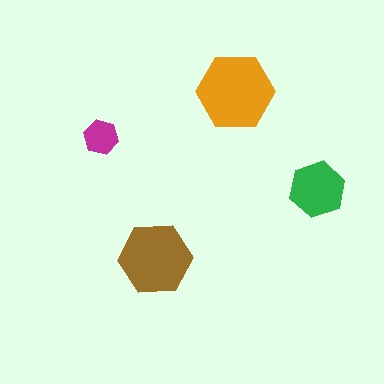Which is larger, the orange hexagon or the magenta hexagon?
The orange one.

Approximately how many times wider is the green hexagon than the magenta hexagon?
About 1.5 times wider.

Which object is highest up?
The orange hexagon is topmost.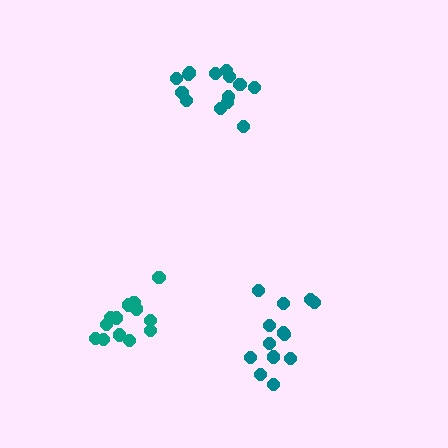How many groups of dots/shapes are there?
There are 3 groups.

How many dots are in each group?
Group 1: 13 dots, Group 2: 13 dots, Group 3: 14 dots (40 total).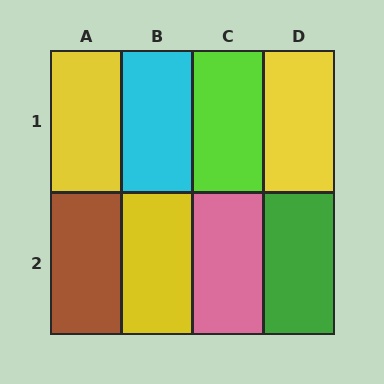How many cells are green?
1 cell is green.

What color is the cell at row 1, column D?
Yellow.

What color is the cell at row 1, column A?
Yellow.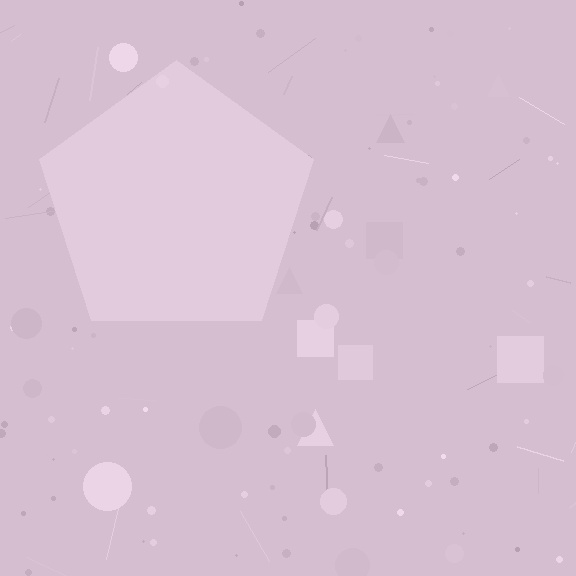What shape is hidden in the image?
A pentagon is hidden in the image.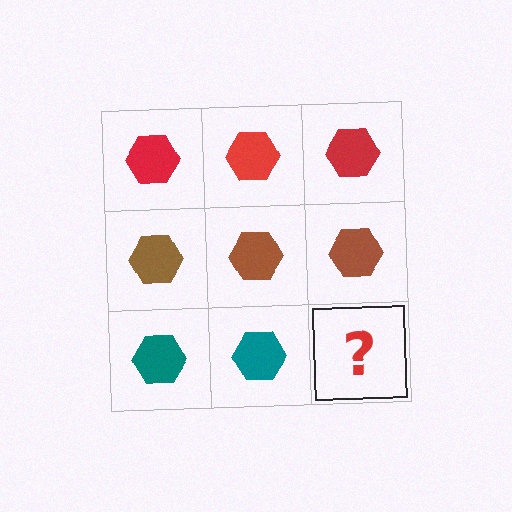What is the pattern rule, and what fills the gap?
The rule is that each row has a consistent color. The gap should be filled with a teal hexagon.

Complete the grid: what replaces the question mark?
The question mark should be replaced with a teal hexagon.